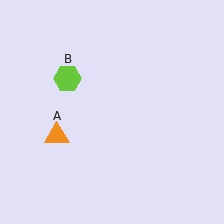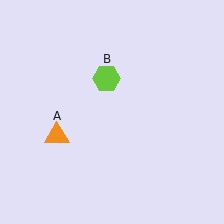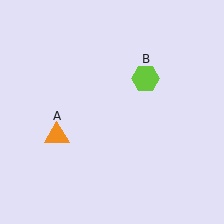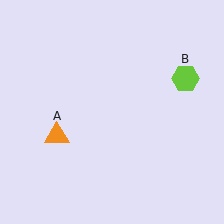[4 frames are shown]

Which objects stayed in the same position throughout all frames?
Orange triangle (object A) remained stationary.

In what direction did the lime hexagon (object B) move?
The lime hexagon (object B) moved right.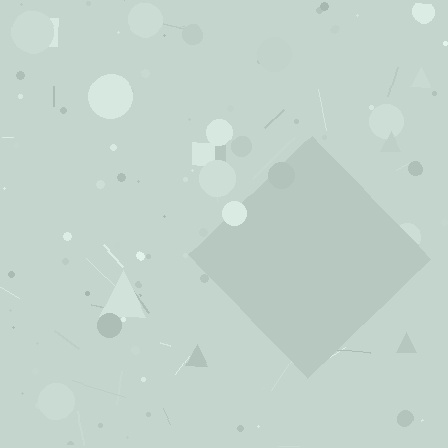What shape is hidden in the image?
A diamond is hidden in the image.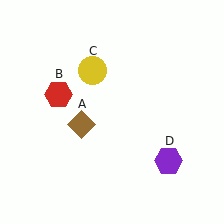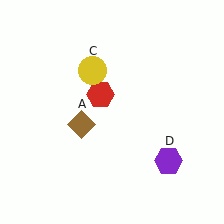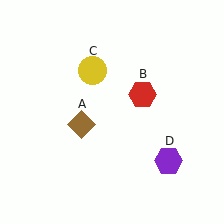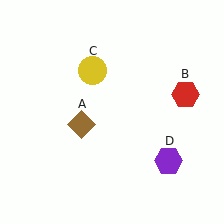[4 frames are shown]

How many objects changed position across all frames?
1 object changed position: red hexagon (object B).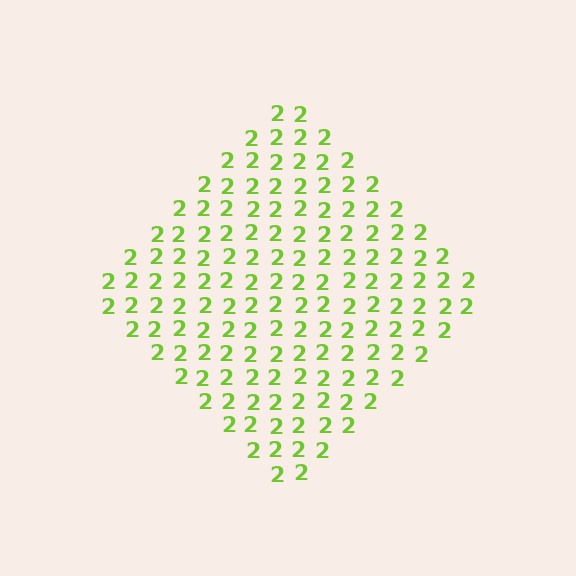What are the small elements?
The small elements are digit 2's.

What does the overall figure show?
The overall figure shows a diamond.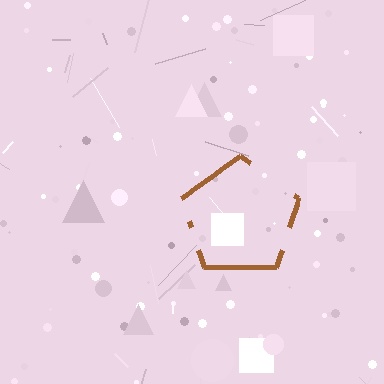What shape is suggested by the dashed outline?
The dashed outline suggests a pentagon.